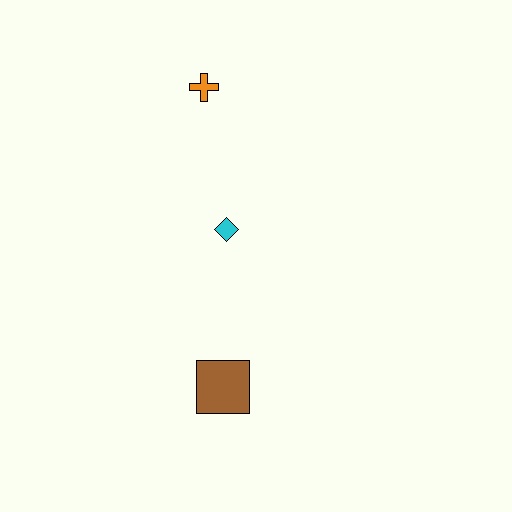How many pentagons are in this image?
There are no pentagons.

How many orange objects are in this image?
There is 1 orange object.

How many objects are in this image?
There are 3 objects.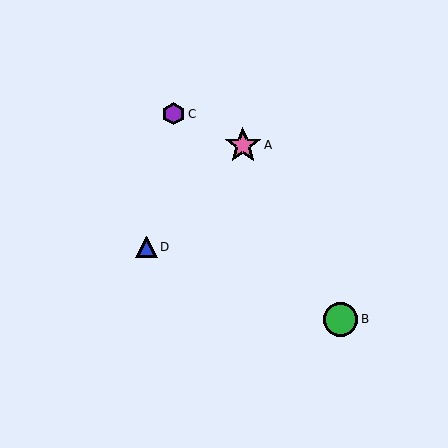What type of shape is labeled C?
Shape C is a purple hexagon.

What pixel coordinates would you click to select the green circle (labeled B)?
Click at (340, 319) to select the green circle B.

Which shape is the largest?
The pink star (labeled A) is the largest.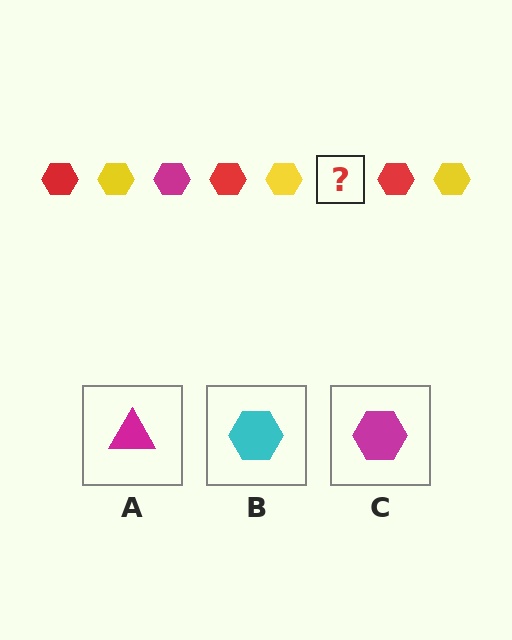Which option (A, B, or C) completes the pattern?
C.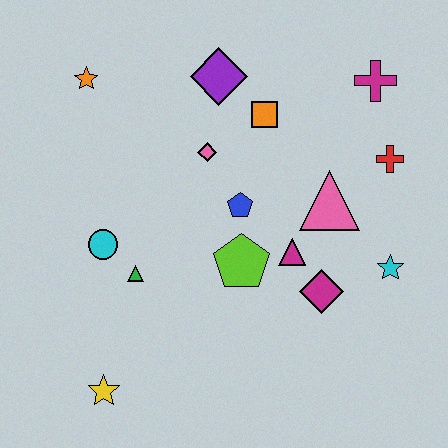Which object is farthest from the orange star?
The cyan star is farthest from the orange star.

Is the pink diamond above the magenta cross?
No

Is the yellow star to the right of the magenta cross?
No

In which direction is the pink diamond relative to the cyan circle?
The pink diamond is to the right of the cyan circle.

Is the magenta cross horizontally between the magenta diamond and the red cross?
Yes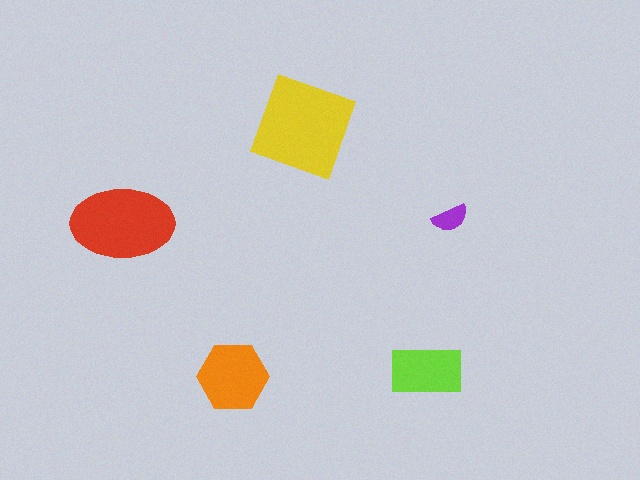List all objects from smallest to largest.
The purple semicircle, the lime rectangle, the orange hexagon, the red ellipse, the yellow diamond.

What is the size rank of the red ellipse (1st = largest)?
2nd.